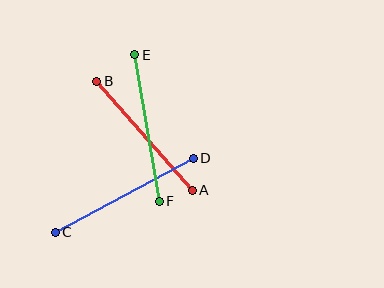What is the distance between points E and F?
The distance is approximately 148 pixels.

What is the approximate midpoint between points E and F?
The midpoint is at approximately (147, 128) pixels.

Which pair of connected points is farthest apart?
Points C and D are farthest apart.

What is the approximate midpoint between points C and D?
The midpoint is at approximately (124, 195) pixels.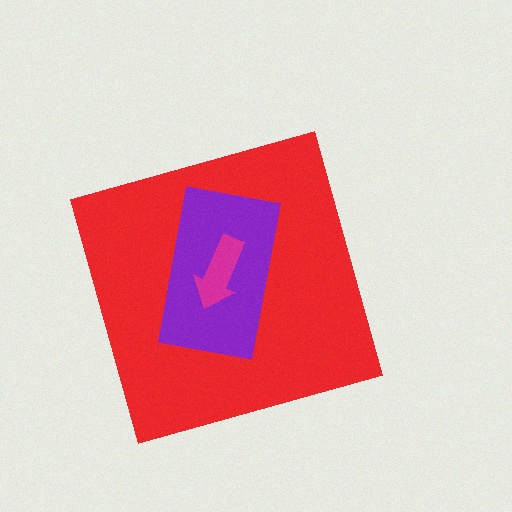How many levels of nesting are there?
3.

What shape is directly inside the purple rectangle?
The magenta arrow.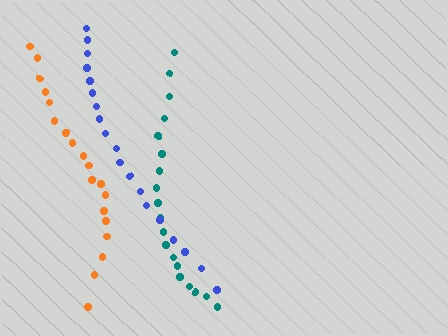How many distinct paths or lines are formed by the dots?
There are 3 distinct paths.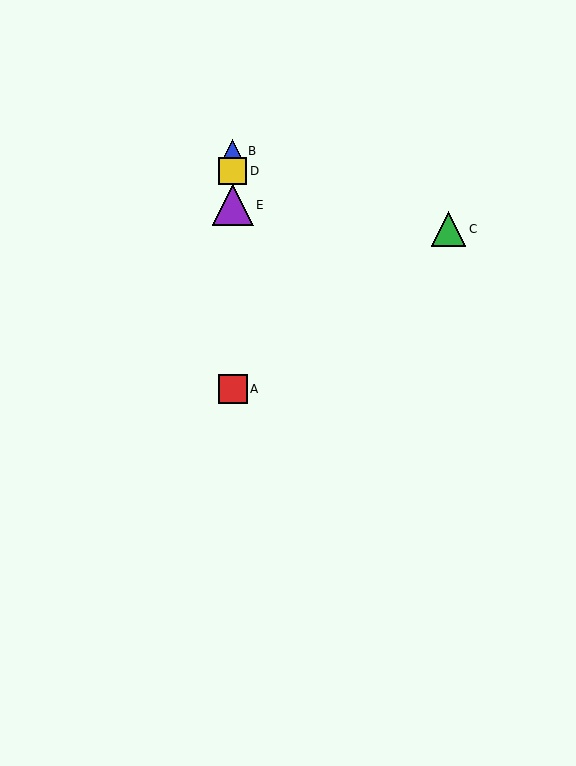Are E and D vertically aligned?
Yes, both are at x≈233.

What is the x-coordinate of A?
Object A is at x≈233.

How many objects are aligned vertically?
4 objects (A, B, D, E) are aligned vertically.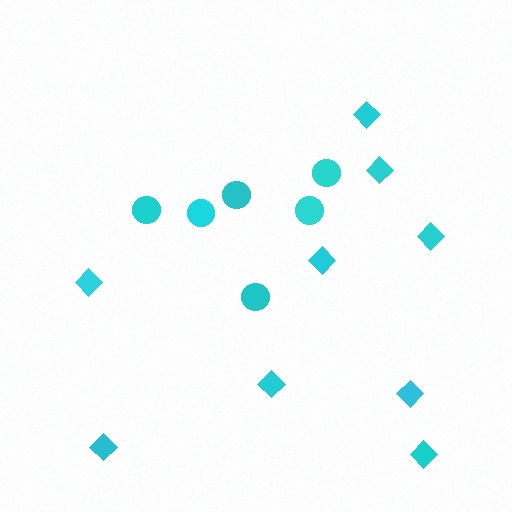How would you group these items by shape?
There are 2 groups: one group of circles (6) and one group of diamonds (9).